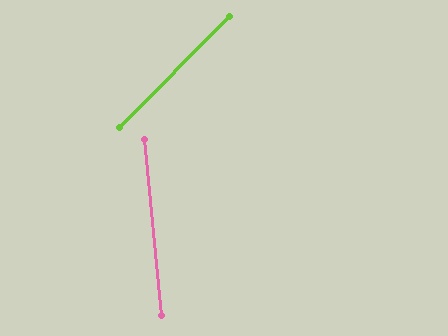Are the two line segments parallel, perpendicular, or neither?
Neither parallel nor perpendicular — they differ by about 50°.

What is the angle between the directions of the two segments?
Approximately 50 degrees.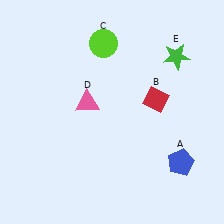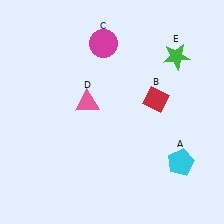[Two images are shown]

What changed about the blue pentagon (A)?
In Image 1, A is blue. In Image 2, it changed to cyan.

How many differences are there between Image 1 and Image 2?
There are 2 differences between the two images.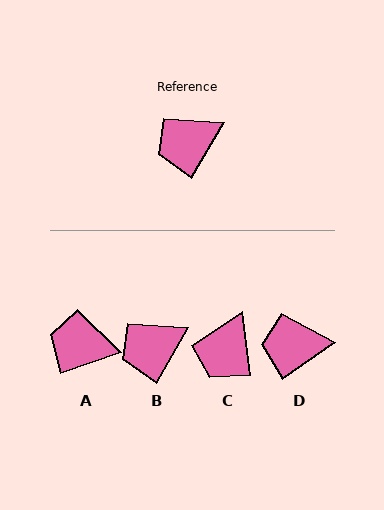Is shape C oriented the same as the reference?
No, it is off by about 37 degrees.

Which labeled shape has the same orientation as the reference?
B.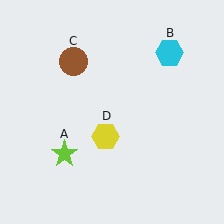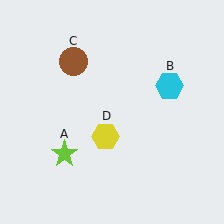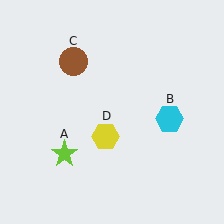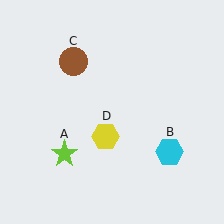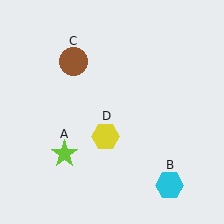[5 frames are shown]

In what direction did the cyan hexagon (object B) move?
The cyan hexagon (object B) moved down.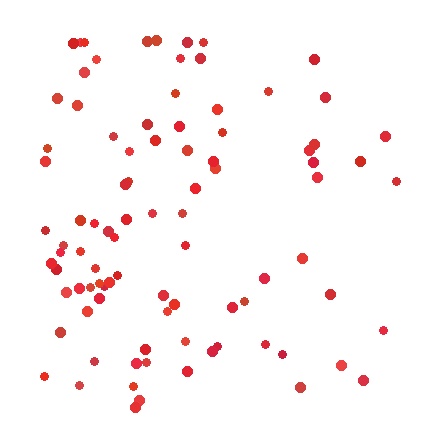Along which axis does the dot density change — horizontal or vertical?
Horizontal.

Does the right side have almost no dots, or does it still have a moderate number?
Still a moderate number, just noticeably fewer than the left.